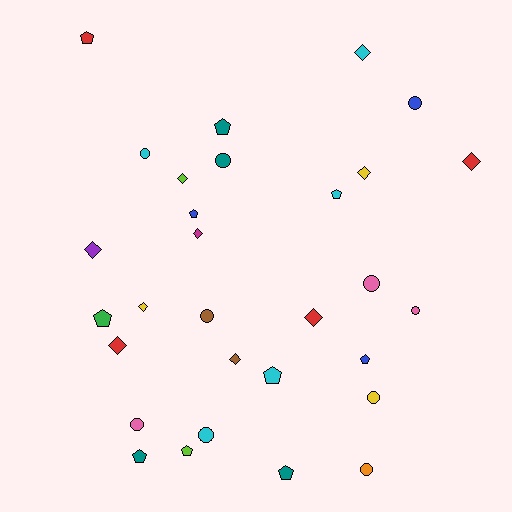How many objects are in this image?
There are 30 objects.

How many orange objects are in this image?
There is 1 orange object.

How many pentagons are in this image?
There are 10 pentagons.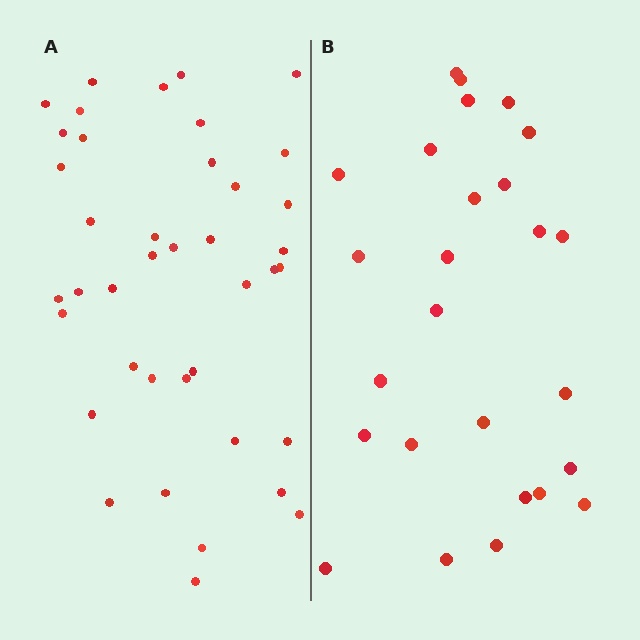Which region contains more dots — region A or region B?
Region A (the left region) has more dots.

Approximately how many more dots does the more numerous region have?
Region A has approximately 15 more dots than region B.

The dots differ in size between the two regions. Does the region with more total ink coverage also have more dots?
No. Region B has more total ink coverage because its dots are larger, but region A actually contains more individual dots. Total area can be misleading — the number of items is what matters here.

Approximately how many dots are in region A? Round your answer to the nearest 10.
About 40 dots.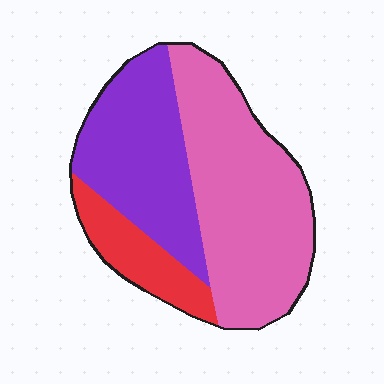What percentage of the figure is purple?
Purple covers roughly 35% of the figure.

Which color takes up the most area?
Pink, at roughly 50%.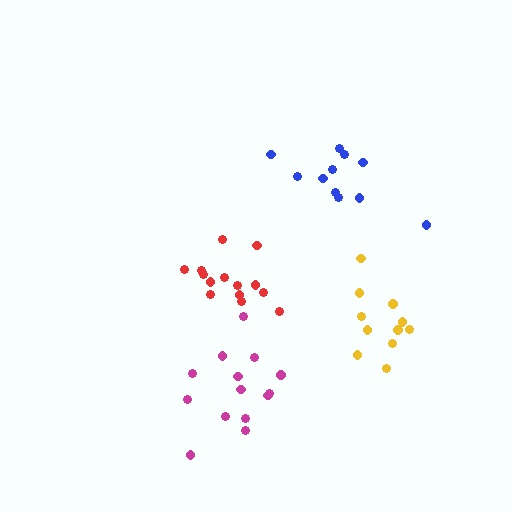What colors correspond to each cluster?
The clusters are colored: magenta, blue, yellow, red.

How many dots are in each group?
Group 1: 14 dots, Group 2: 11 dots, Group 3: 12 dots, Group 4: 14 dots (51 total).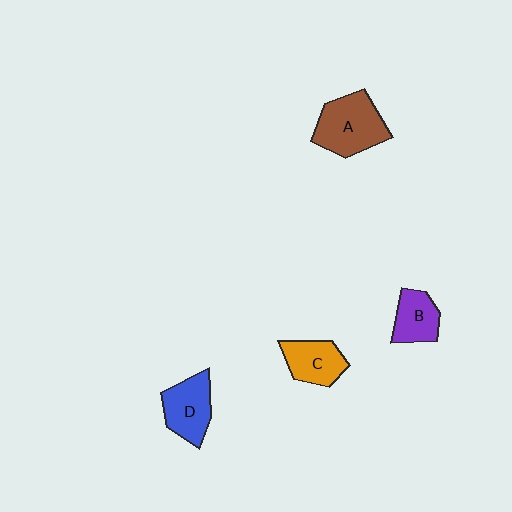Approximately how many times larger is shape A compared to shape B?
Approximately 1.7 times.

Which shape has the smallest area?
Shape B (purple).